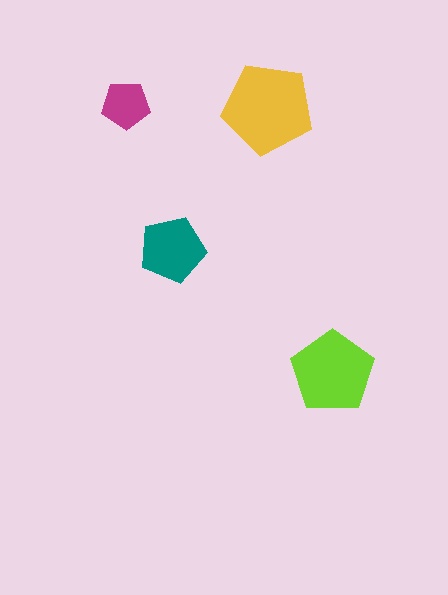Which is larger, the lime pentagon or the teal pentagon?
The lime one.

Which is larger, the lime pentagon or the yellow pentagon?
The yellow one.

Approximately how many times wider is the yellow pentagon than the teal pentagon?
About 1.5 times wider.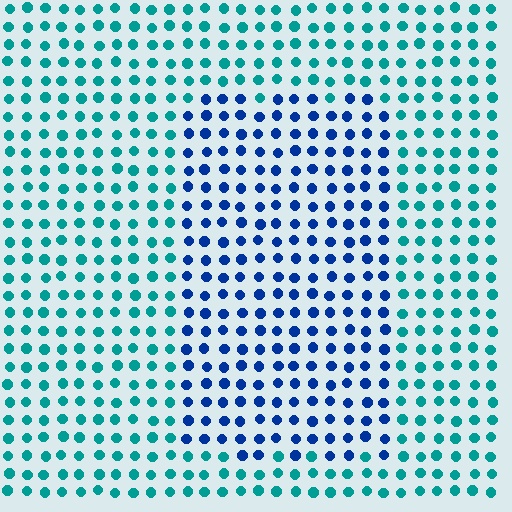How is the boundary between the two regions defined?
The boundary is defined purely by a slight shift in hue (about 44 degrees). Spacing, size, and orientation are identical on both sides.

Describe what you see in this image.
The image is filled with small teal elements in a uniform arrangement. A rectangle-shaped region is visible where the elements are tinted to a slightly different hue, forming a subtle color boundary.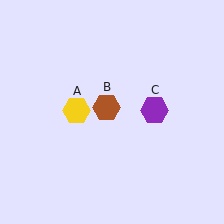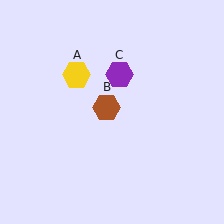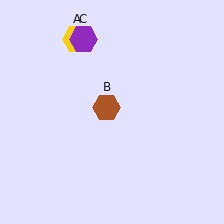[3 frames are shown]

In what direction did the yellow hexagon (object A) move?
The yellow hexagon (object A) moved up.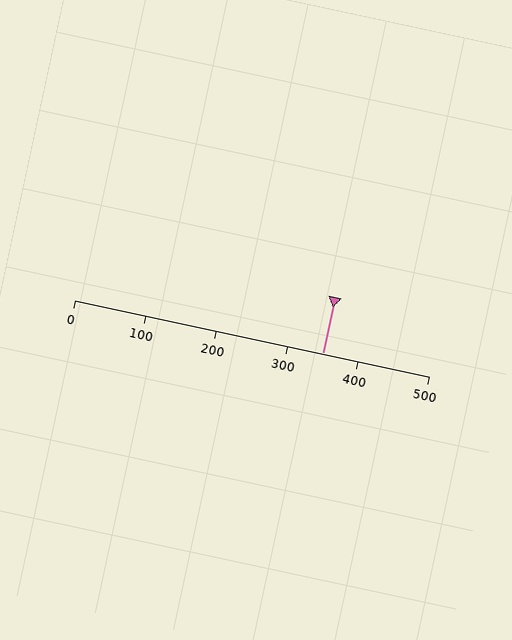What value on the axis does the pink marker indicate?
The marker indicates approximately 350.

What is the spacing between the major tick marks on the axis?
The major ticks are spaced 100 apart.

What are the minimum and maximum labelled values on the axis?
The axis runs from 0 to 500.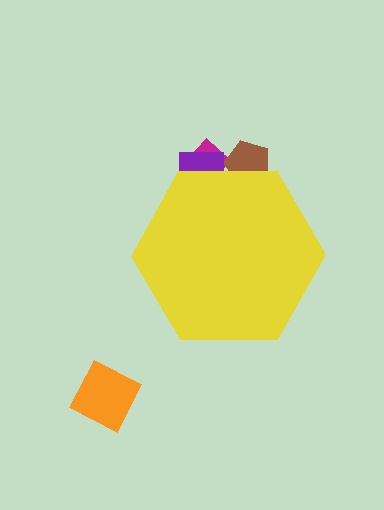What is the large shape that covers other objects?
A yellow hexagon.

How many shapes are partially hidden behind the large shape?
3 shapes are partially hidden.